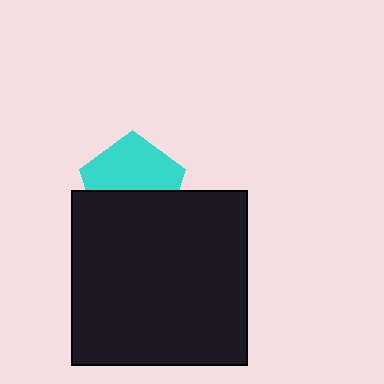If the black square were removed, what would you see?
You would see the complete cyan pentagon.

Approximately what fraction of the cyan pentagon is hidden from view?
Roughly 45% of the cyan pentagon is hidden behind the black square.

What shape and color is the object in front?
The object in front is a black square.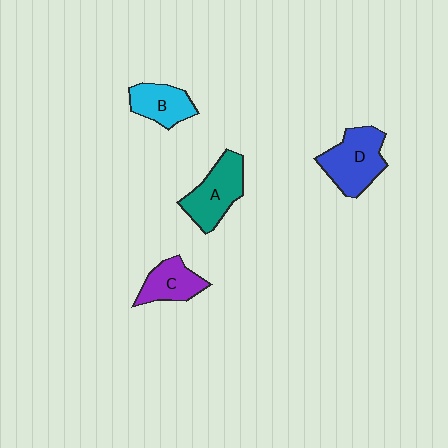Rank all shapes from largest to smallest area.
From largest to smallest: D (blue), A (teal), B (cyan), C (purple).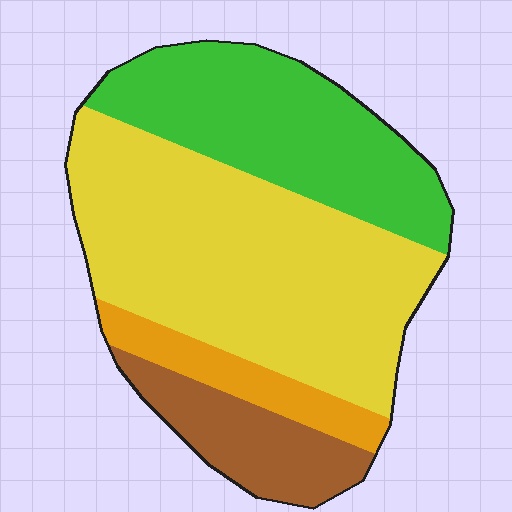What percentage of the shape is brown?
Brown takes up less than a sixth of the shape.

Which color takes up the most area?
Yellow, at roughly 50%.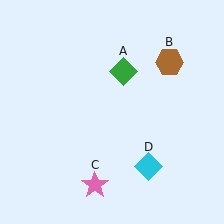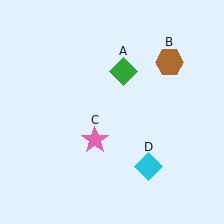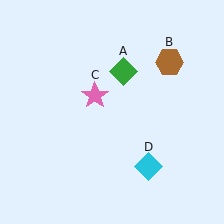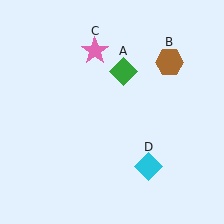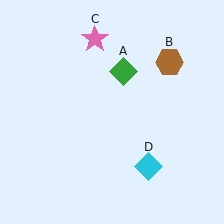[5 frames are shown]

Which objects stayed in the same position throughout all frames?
Green diamond (object A) and brown hexagon (object B) and cyan diamond (object D) remained stationary.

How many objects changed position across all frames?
1 object changed position: pink star (object C).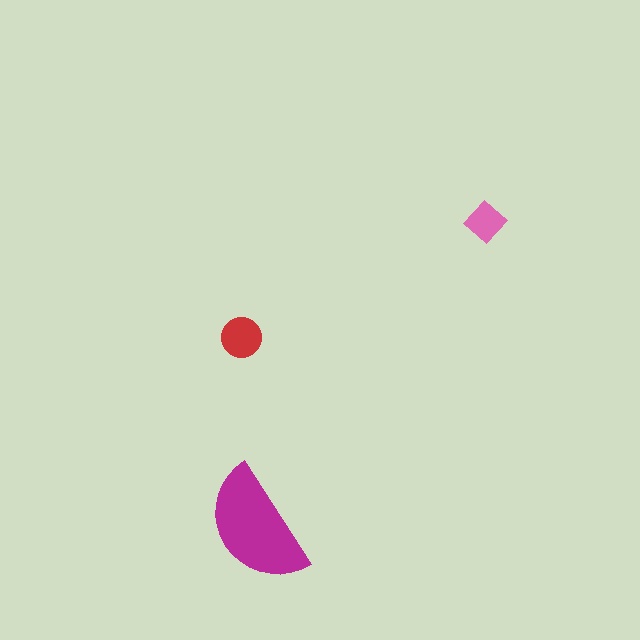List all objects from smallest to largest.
The pink diamond, the red circle, the magenta semicircle.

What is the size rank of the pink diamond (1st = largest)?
3rd.